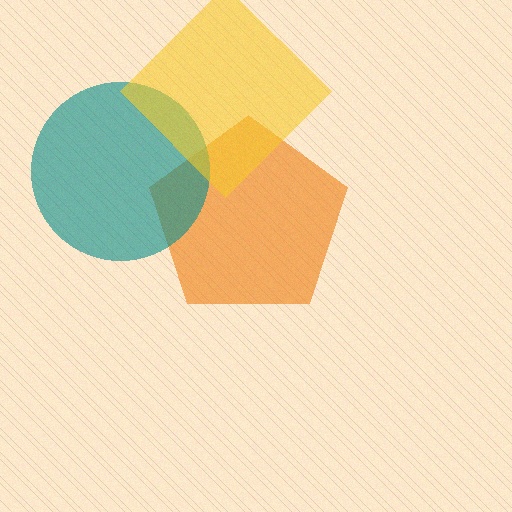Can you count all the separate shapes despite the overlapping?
Yes, there are 3 separate shapes.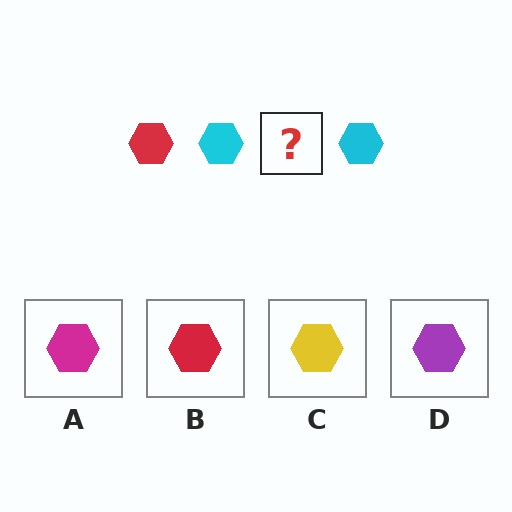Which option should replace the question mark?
Option B.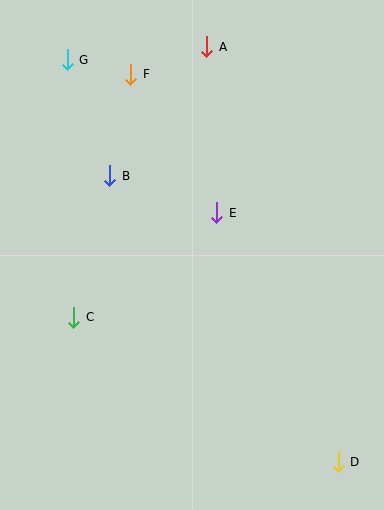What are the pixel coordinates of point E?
Point E is at (217, 213).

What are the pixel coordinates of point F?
Point F is at (131, 74).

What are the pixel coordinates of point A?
Point A is at (207, 47).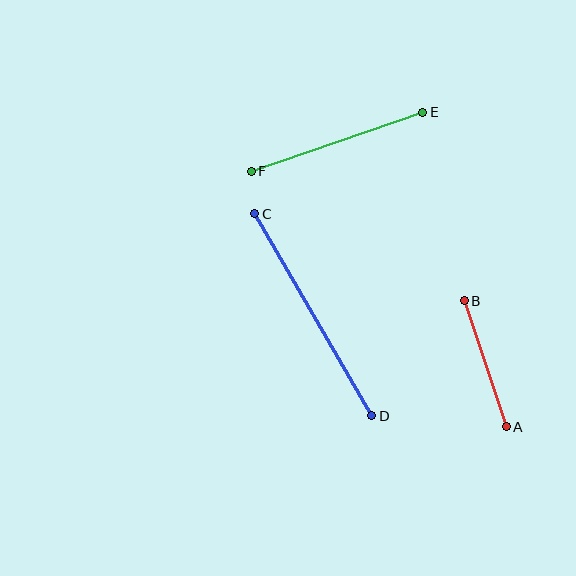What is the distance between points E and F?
The distance is approximately 181 pixels.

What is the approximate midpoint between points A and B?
The midpoint is at approximately (485, 364) pixels.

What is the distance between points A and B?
The distance is approximately 133 pixels.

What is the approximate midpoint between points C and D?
The midpoint is at approximately (313, 315) pixels.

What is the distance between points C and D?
The distance is approximately 234 pixels.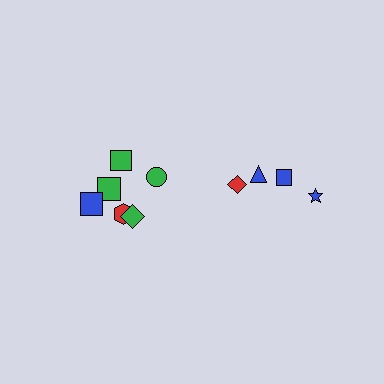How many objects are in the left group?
There are 6 objects.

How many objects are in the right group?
There are 4 objects.